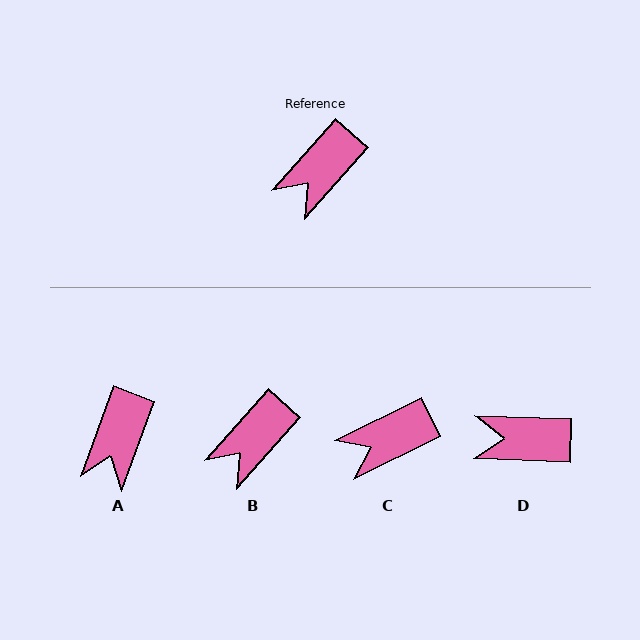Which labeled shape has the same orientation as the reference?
B.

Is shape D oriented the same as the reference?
No, it is off by about 50 degrees.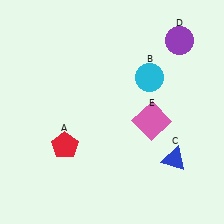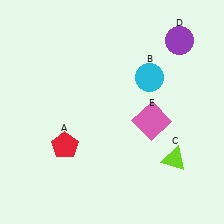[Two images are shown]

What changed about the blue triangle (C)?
In Image 1, C is blue. In Image 2, it changed to lime.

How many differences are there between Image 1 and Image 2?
There is 1 difference between the two images.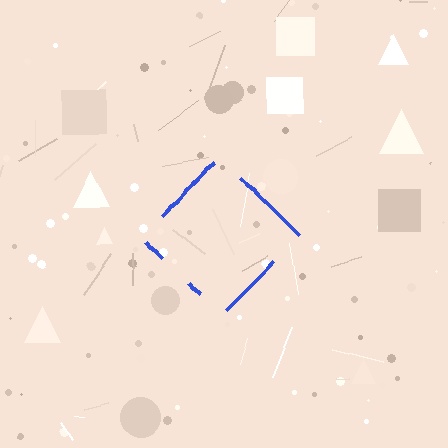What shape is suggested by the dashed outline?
The dashed outline suggests a diamond.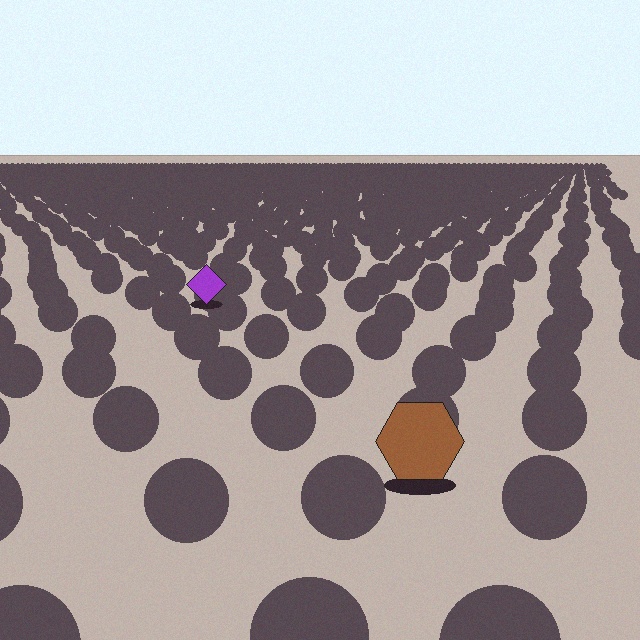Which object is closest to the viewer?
The brown hexagon is closest. The texture marks near it are larger and more spread out.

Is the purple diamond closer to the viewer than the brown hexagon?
No. The brown hexagon is closer — you can tell from the texture gradient: the ground texture is coarser near it.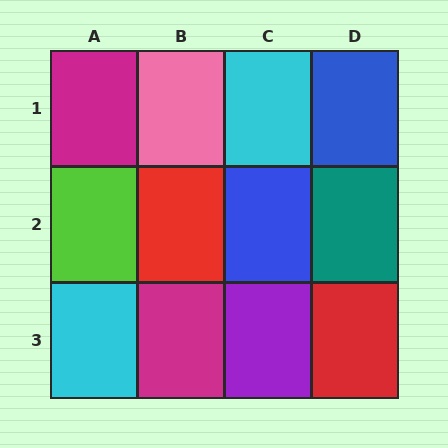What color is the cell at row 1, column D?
Blue.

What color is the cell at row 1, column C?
Cyan.